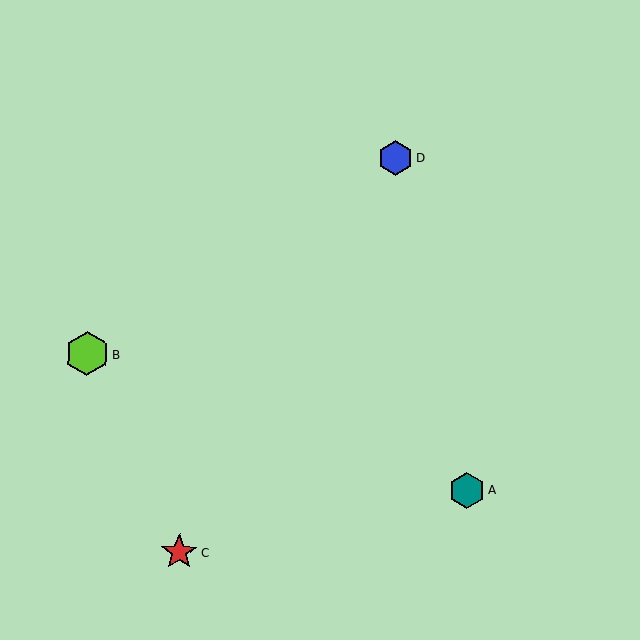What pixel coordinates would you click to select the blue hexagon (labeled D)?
Click at (396, 158) to select the blue hexagon D.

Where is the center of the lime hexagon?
The center of the lime hexagon is at (87, 354).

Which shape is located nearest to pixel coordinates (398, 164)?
The blue hexagon (labeled D) at (396, 158) is nearest to that location.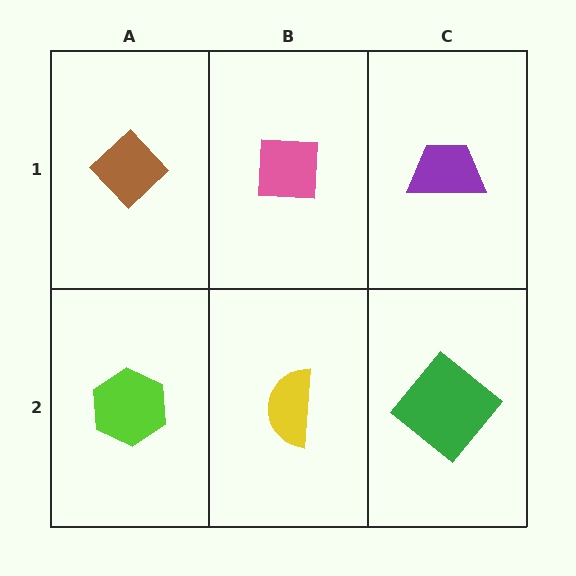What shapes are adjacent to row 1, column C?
A green diamond (row 2, column C), a pink square (row 1, column B).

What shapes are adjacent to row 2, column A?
A brown diamond (row 1, column A), a yellow semicircle (row 2, column B).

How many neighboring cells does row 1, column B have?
3.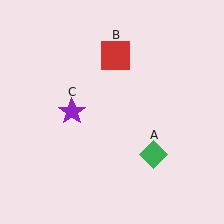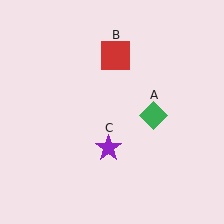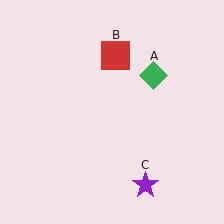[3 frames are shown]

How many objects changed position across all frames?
2 objects changed position: green diamond (object A), purple star (object C).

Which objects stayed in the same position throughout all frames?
Red square (object B) remained stationary.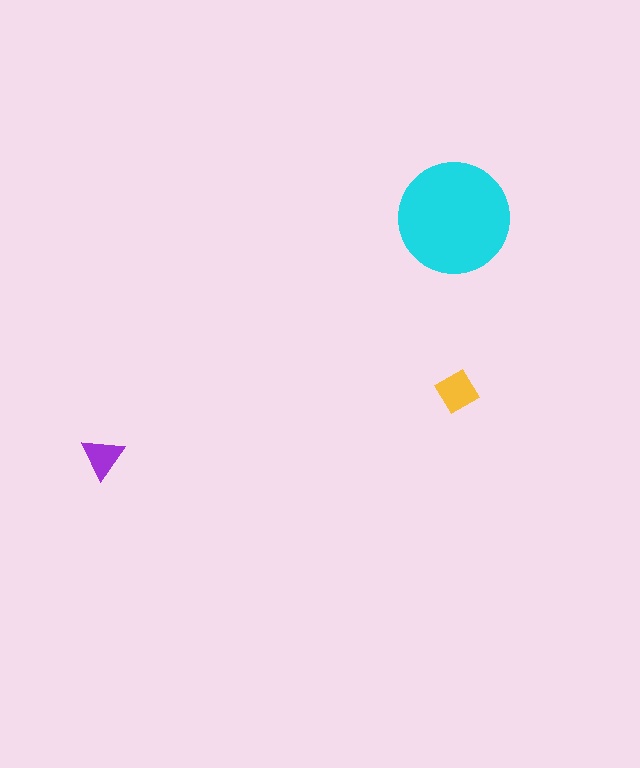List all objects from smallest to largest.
The purple triangle, the yellow diamond, the cyan circle.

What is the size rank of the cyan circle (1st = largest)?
1st.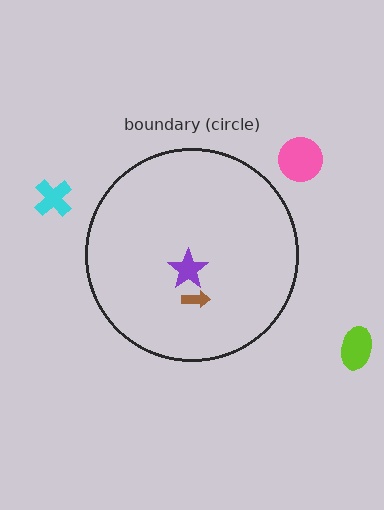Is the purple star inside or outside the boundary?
Inside.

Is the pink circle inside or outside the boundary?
Outside.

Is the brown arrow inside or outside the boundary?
Inside.